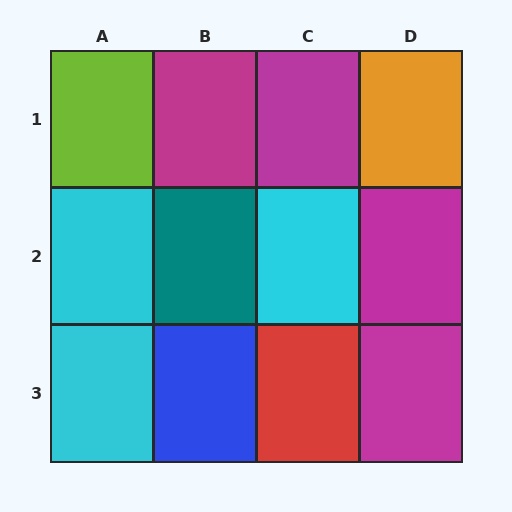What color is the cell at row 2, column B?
Teal.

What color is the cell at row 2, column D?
Magenta.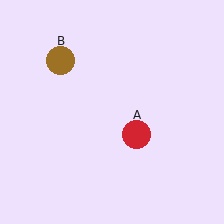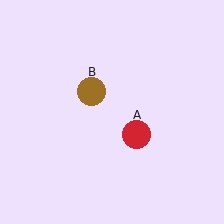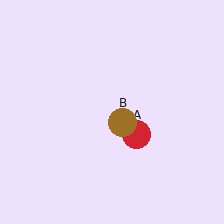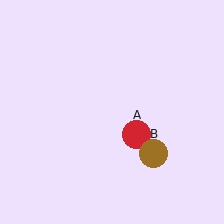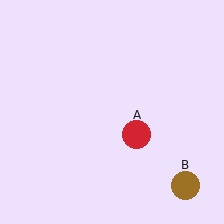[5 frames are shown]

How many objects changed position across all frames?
1 object changed position: brown circle (object B).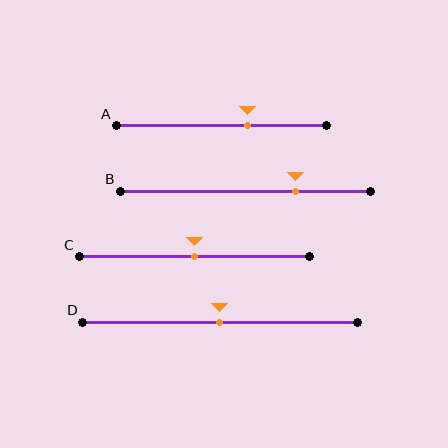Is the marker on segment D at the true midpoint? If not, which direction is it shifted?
Yes, the marker on segment D is at the true midpoint.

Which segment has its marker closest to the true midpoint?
Segment C has its marker closest to the true midpoint.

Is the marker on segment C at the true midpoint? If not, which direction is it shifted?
Yes, the marker on segment C is at the true midpoint.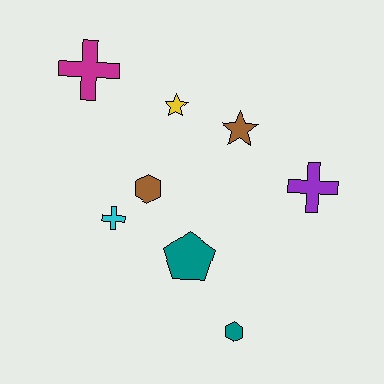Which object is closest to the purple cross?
The brown star is closest to the purple cross.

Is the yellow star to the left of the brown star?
Yes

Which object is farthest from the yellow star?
The teal hexagon is farthest from the yellow star.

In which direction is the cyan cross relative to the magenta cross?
The cyan cross is below the magenta cross.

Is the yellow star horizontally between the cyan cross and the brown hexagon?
No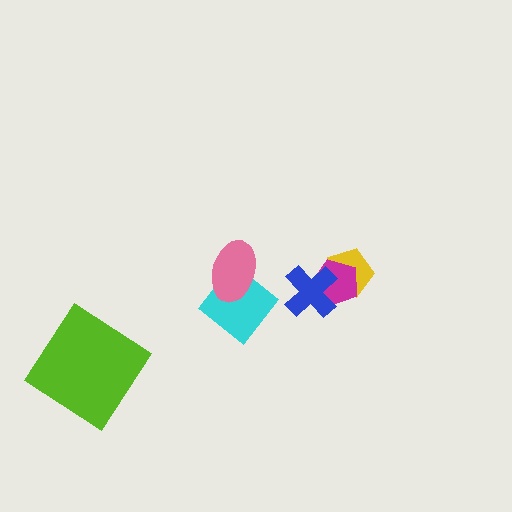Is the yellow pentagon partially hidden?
Yes, it is partially covered by another shape.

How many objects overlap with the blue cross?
2 objects overlap with the blue cross.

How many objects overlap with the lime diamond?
0 objects overlap with the lime diamond.